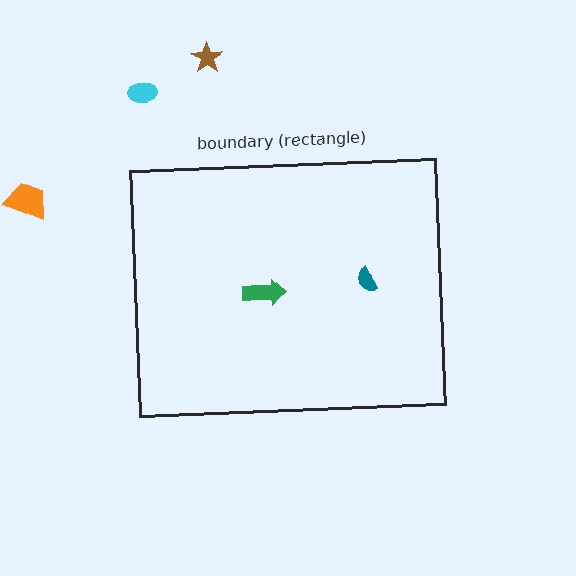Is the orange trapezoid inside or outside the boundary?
Outside.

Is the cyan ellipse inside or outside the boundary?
Outside.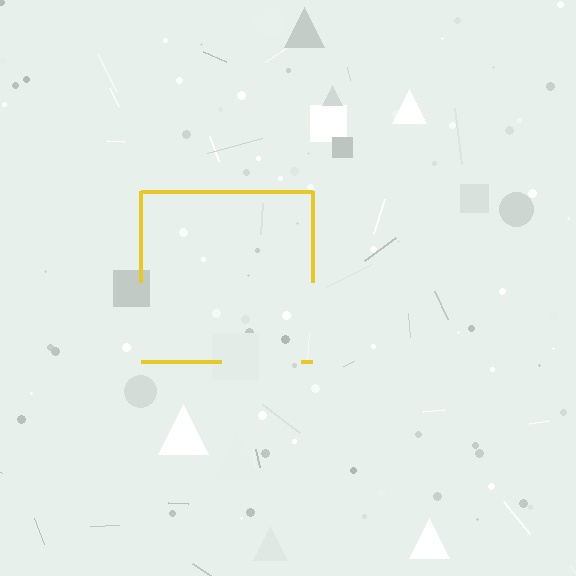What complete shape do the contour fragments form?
The contour fragments form a square.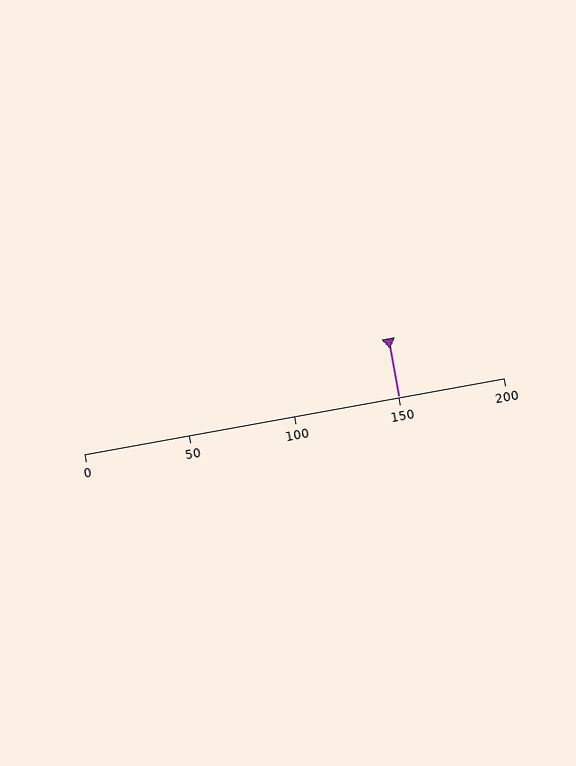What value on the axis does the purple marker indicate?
The marker indicates approximately 150.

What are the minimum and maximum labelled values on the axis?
The axis runs from 0 to 200.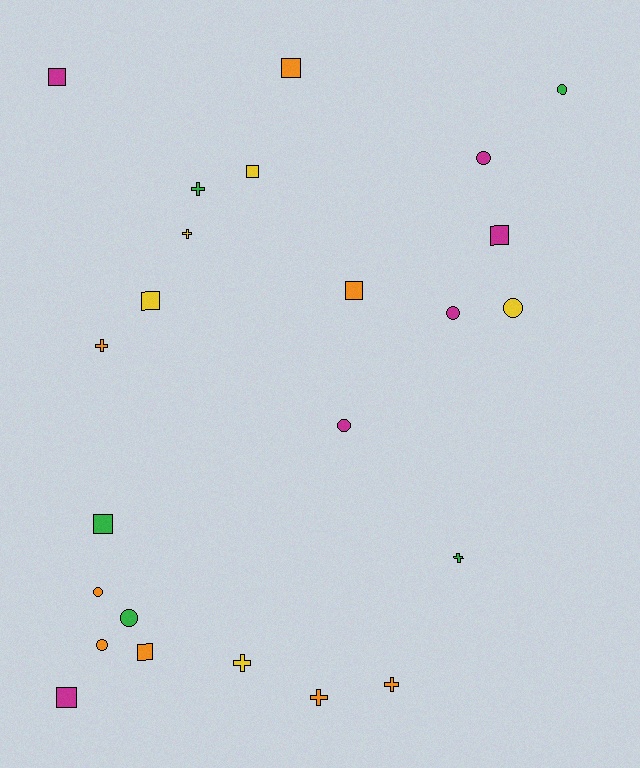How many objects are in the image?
There are 24 objects.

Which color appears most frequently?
Orange, with 8 objects.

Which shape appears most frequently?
Square, with 9 objects.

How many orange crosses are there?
There are 3 orange crosses.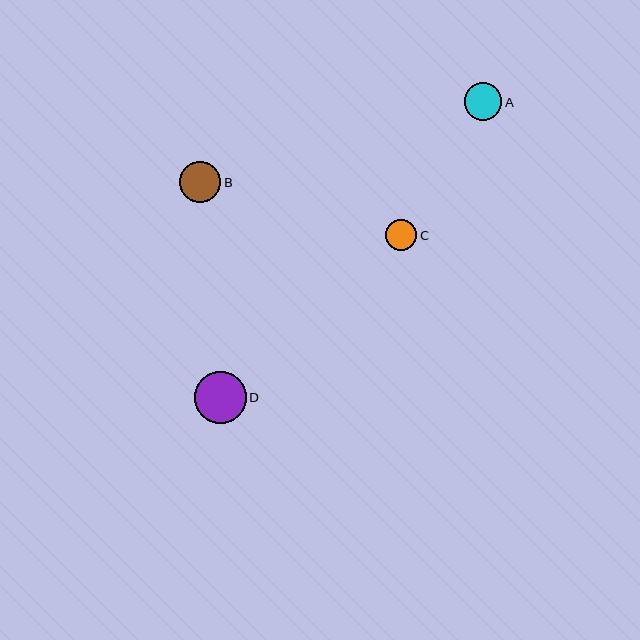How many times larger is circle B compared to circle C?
Circle B is approximately 1.3 times the size of circle C.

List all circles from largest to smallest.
From largest to smallest: D, B, A, C.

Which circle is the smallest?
Circle C is the smallest with a size of approximately 31 pixels.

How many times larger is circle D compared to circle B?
Circle D is approximately 1.3 times the size of circle B.